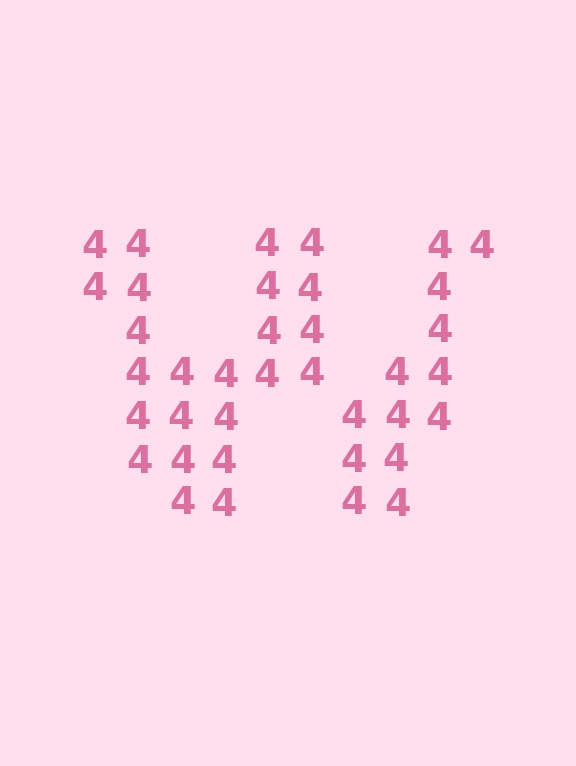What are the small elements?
The small elements are digit 4's.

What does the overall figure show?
The overall figure shows the letter W.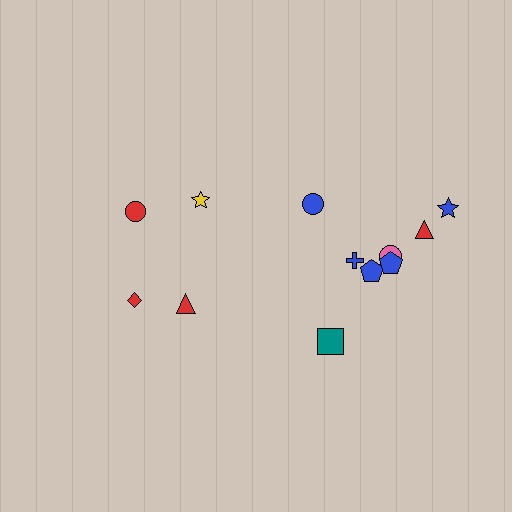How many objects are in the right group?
There are 8 objects.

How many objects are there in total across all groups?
There are 12 objects.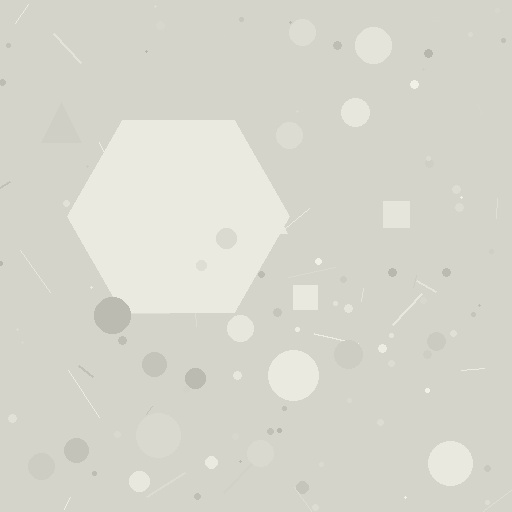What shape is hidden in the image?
A hexagon is hidden in the image.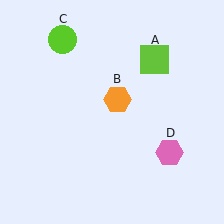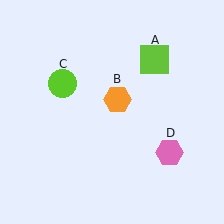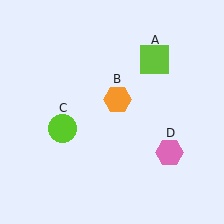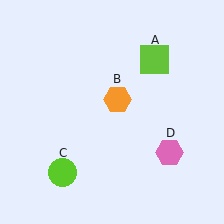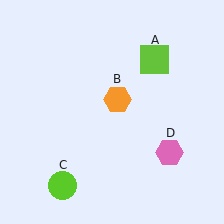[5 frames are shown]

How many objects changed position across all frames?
1 object changed position: lime circle (object C).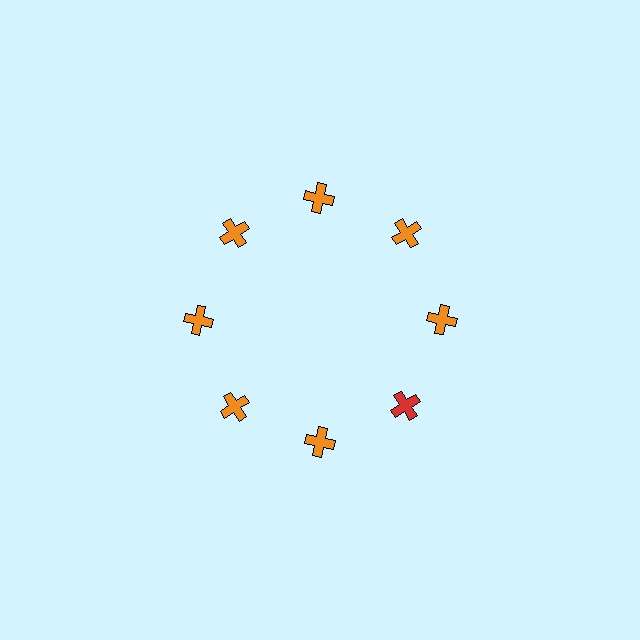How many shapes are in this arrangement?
There are 8 shapes arranged in a ring pattern.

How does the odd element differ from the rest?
It has a different color: red instead of orange.